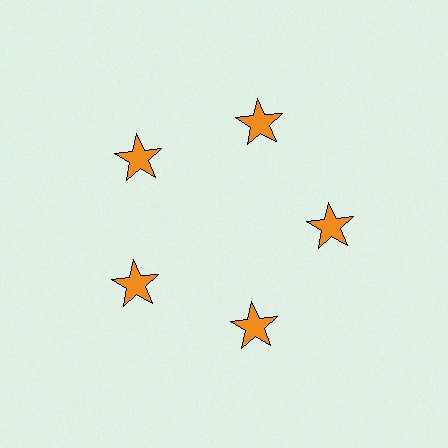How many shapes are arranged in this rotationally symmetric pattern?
There are 5 shapes, arranged in 5 groups of 1.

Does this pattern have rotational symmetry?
Yes, this pattern has 5-fold rotational symmetry. It looks the same after rotating 72 degrees around the center.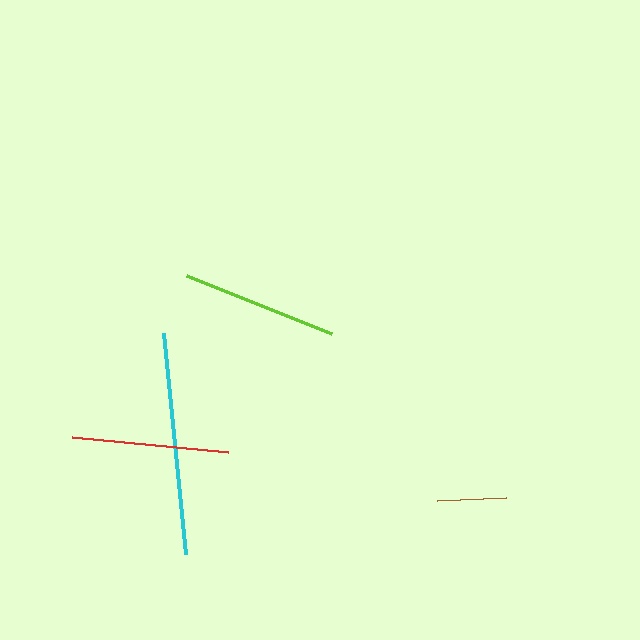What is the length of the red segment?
The red segment is approximately 156 pixels long.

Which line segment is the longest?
The cyan line is the longest at approximately 223 pixels.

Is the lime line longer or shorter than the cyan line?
The cyan line is longer than the lime line.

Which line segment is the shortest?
The brown line is the shortest at approximately 69 pixels.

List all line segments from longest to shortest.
From longest to shortest: cyan, red, lime, brown.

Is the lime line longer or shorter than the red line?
The red line is longer than the lime line.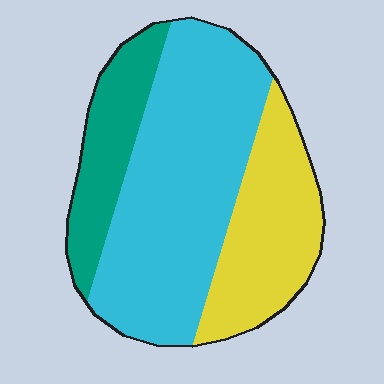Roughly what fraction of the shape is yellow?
Yellow covers roughly 30% of the shape.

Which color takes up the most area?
Cyan, at roughly 55%.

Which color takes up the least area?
Teal, at roughly 20%.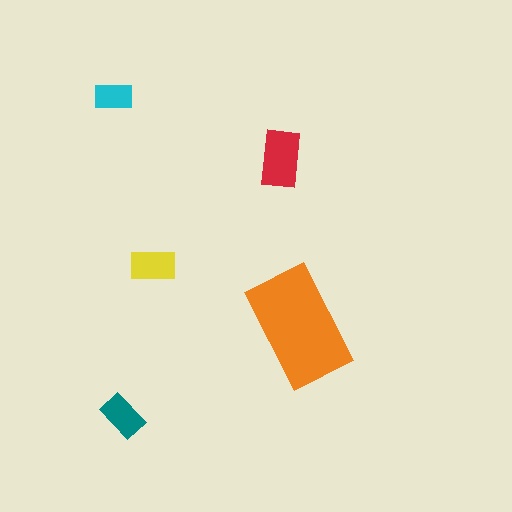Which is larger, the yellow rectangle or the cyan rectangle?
The yellow one.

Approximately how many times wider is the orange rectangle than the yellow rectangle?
About 2.5 times wider.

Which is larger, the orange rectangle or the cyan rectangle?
The orange one.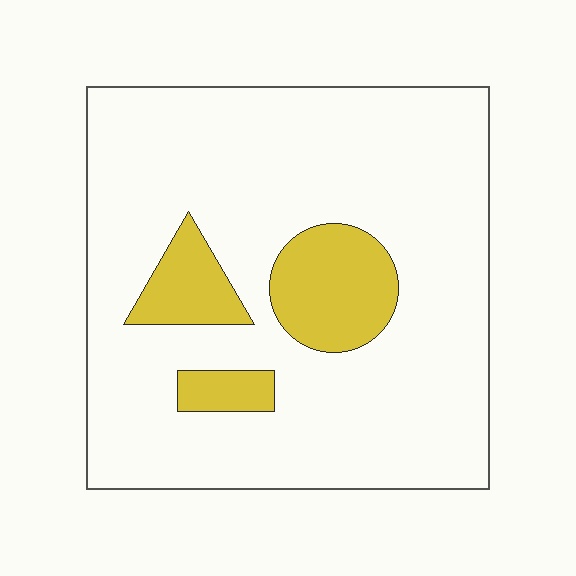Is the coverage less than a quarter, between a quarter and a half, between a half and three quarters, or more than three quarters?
Less than a quarter.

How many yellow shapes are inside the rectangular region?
3.